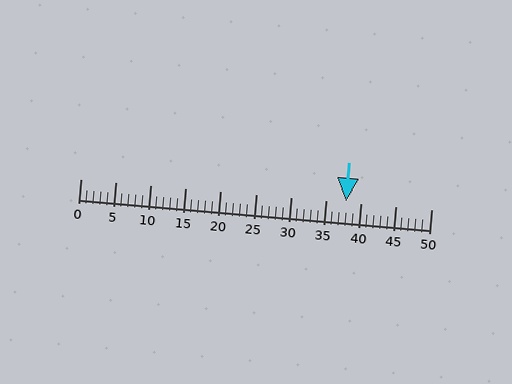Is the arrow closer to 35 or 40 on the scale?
The arrow is closer to 40.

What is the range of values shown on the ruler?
The ruler shows values from 0 to 50.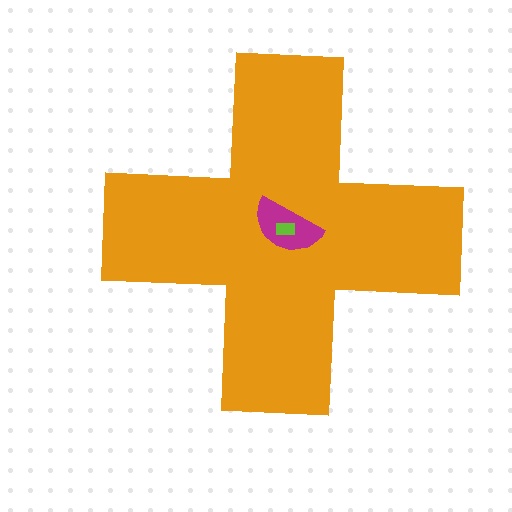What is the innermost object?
The lime rectangle.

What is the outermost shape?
The orange cross.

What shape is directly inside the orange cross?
The magenta semicircle.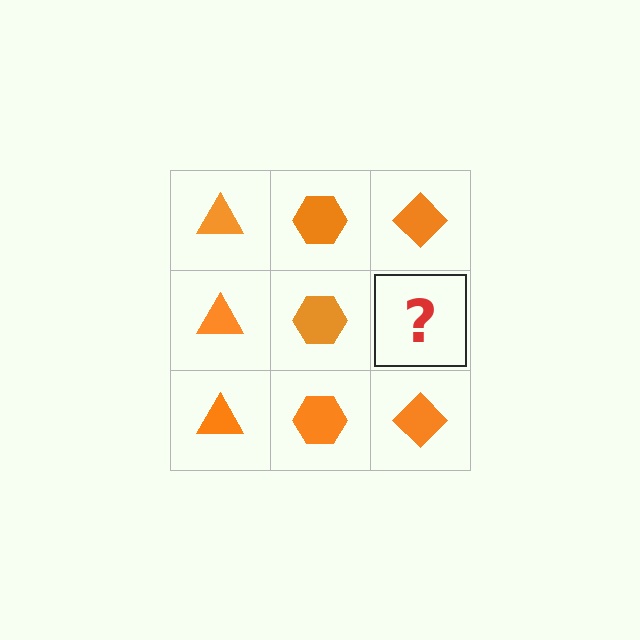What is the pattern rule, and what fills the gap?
The rule is that each column has a consistent shape. The gap should be filled with an orange diamond.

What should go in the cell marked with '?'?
The missing cell should contain an orange diamond.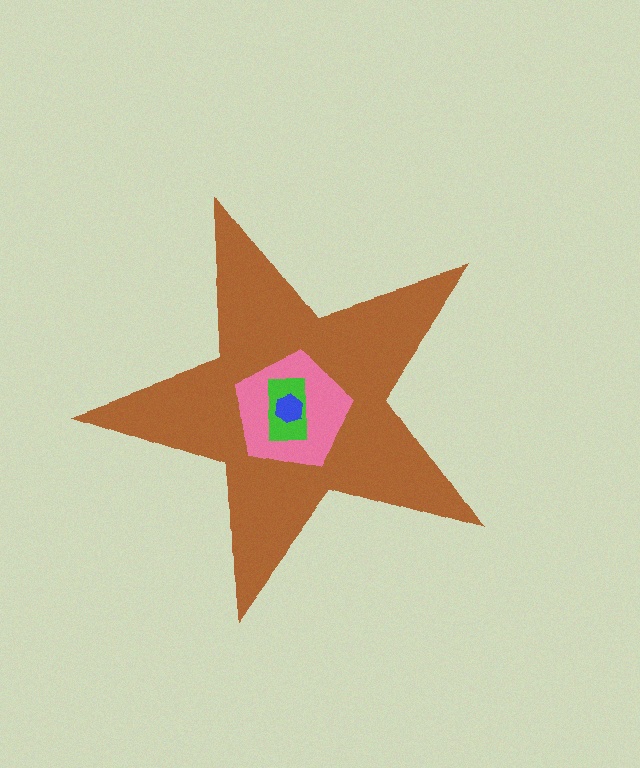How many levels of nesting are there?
4.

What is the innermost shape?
The blue hexagon.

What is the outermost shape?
The brown star.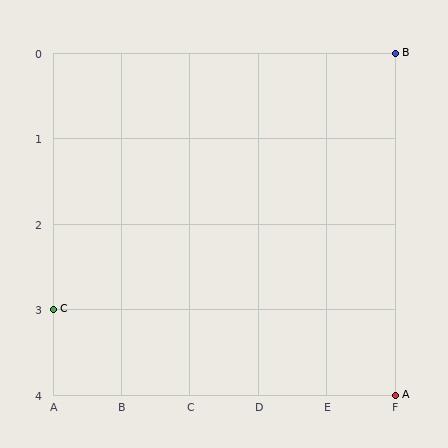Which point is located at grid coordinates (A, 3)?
Point C is at (A, 3).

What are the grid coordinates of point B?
Point B is at grid coordinates (F, 0).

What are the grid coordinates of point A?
Point A is at grid coordinates (F, 4).